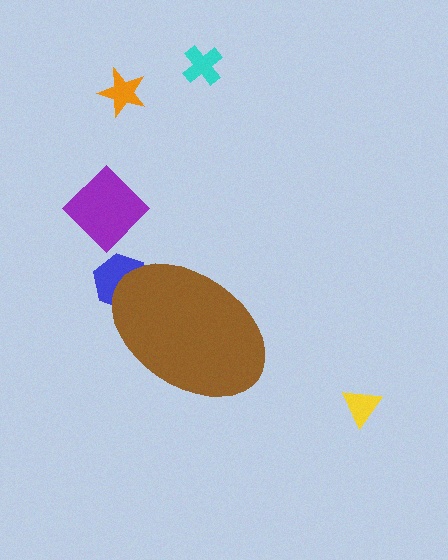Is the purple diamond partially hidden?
No, the purple diamond is fully visible.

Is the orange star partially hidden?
No, the orange star is fully visible.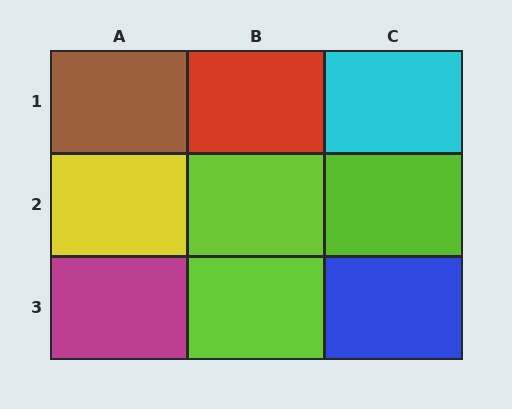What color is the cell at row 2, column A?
Yellow.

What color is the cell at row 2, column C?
Lime.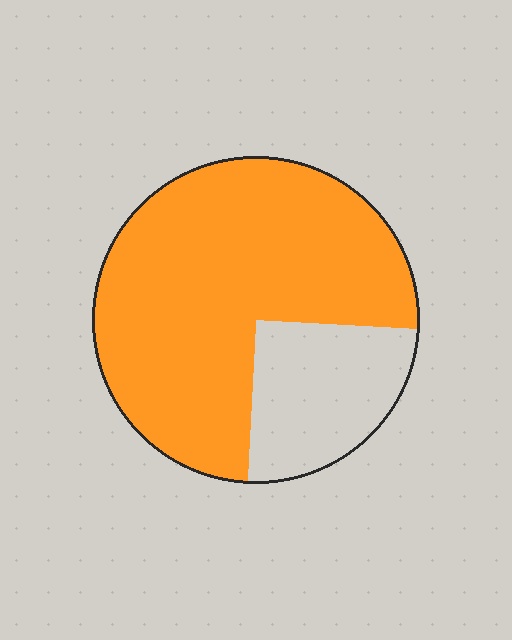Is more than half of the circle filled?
Yes.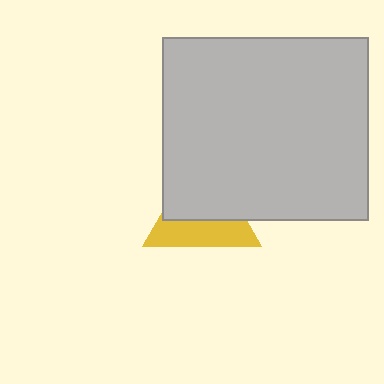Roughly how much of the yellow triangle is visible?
A small part of it is visible (roughly 44%).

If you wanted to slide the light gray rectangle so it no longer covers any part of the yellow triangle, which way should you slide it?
Slide it up — that is the most direct way to separate the two shapes.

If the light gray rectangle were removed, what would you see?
You would see the complete yellow triangle.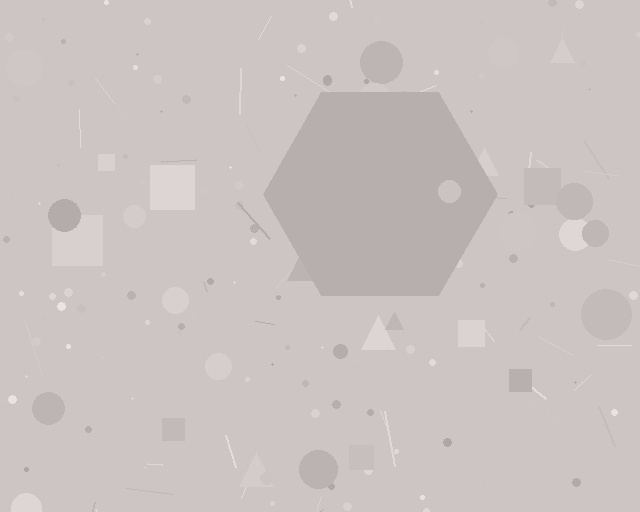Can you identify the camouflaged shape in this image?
The camouflaged shape is a hexagon.